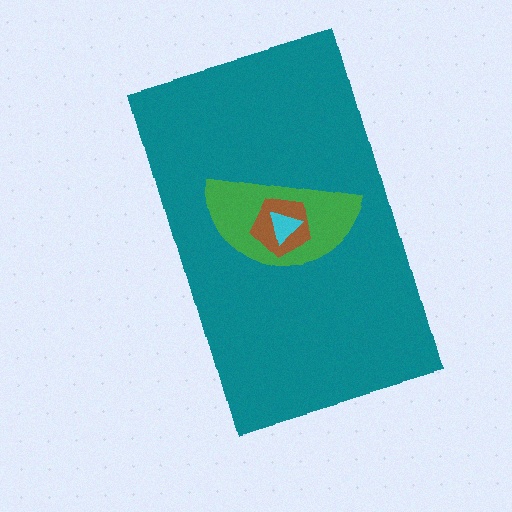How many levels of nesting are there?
4.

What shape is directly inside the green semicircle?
The brown pentagon.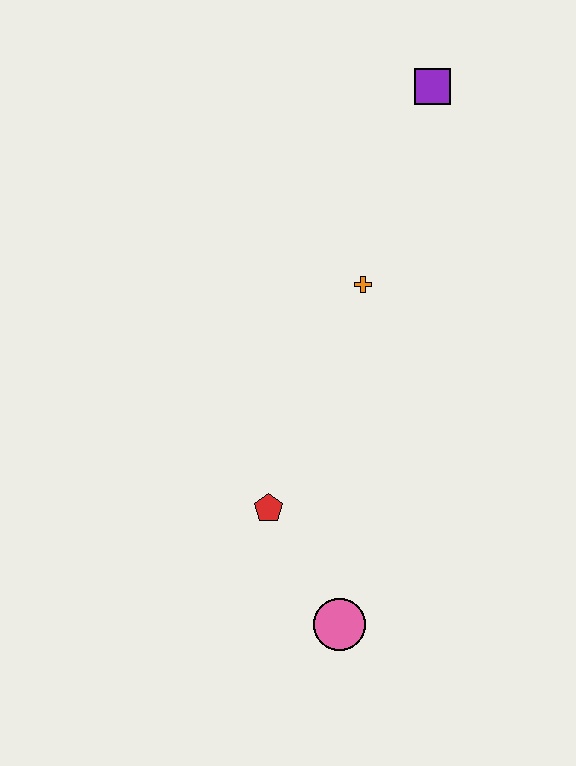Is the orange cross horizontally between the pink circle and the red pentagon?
No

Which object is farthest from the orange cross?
The pink circle is farthest from the orange cross.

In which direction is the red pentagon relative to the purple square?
The red pentagon is below the purple square.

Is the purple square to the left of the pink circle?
No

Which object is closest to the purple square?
The orange cross is closest to the purple square.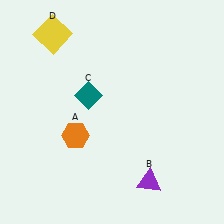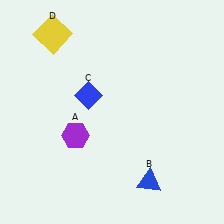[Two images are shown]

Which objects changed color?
A changed from orange to purple. B changed from purple to blue. C changed from teal to blue.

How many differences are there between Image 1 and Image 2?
There are 3 differences between the two images.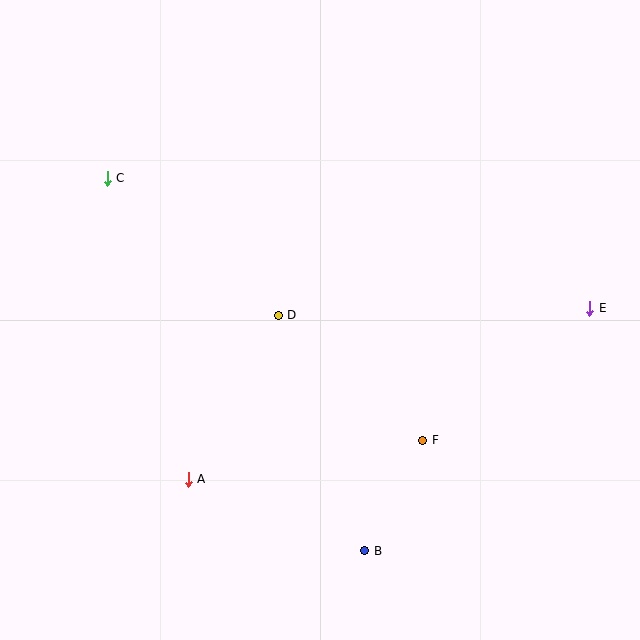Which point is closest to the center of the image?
Point D at (278, 315) is closest to the center.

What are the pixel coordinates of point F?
Point F is at (423, 441).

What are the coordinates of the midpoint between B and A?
The midpoint between B and A is at (277, 515).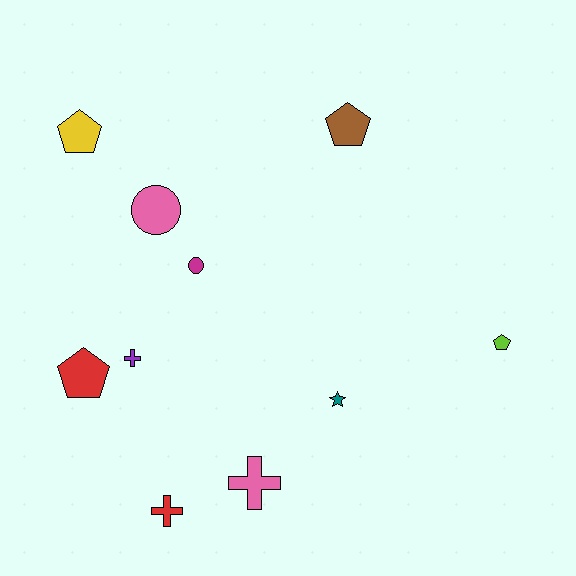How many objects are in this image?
There are 10 objects.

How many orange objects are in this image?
There are no orange objects.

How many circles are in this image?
There are 2 circles.